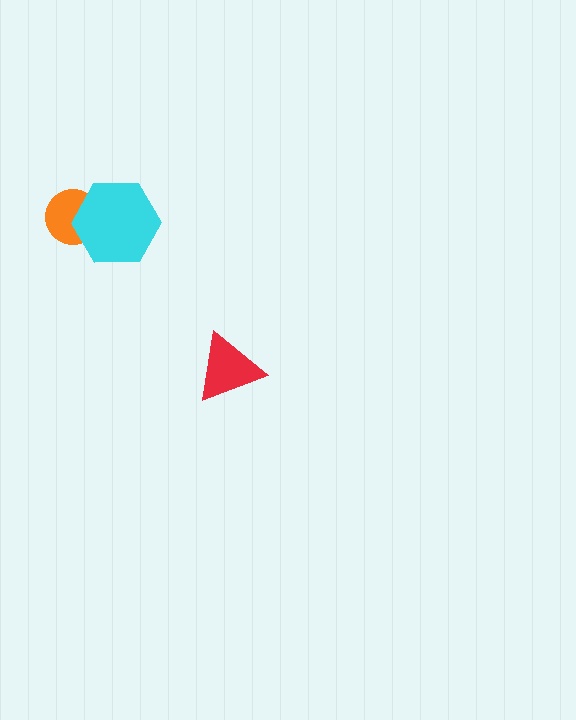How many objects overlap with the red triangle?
0 objects overlap with the red triangle.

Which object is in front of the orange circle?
The cyan hexagon is in front of the orange circle.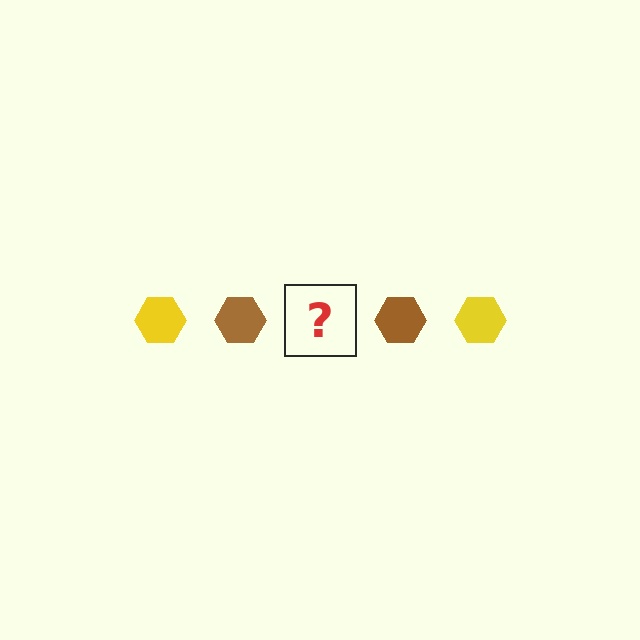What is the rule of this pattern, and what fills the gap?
The rule is that the pattern cycles through yellow, brown hexagons. The gap should be filled with a yellow hexagon.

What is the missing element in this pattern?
The missing element is a yellow hexagon.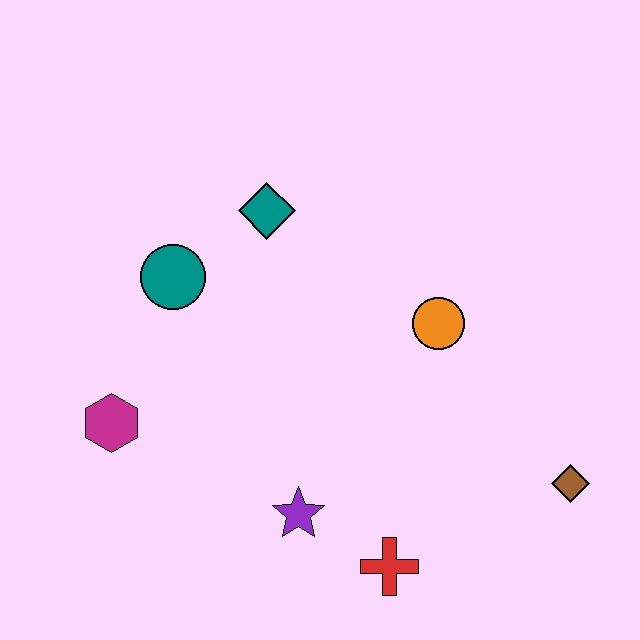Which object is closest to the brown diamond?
The red cross is closest to the brown diamond.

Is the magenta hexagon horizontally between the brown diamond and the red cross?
No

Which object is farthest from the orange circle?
The magenta hexagon is farthest from the orange circle.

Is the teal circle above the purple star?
Yes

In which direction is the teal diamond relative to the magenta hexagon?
The teal diamond is above the magenta hexagon.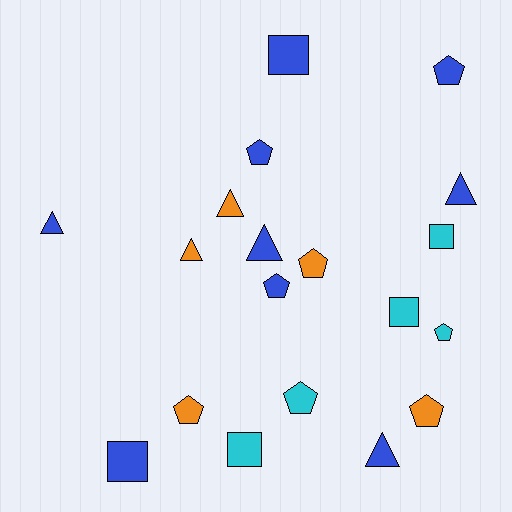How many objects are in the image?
There are 19 objects.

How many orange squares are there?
There are no orange squares.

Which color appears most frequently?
Blue, with 9 objects.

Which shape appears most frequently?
Pentagon, with 8 objects.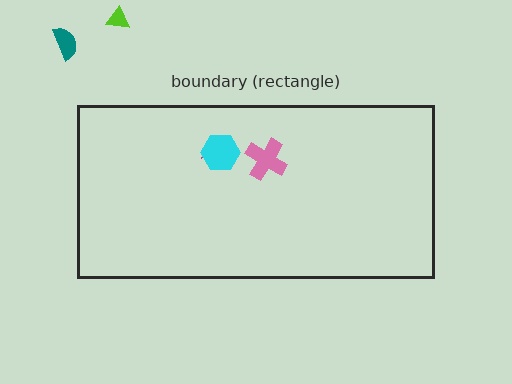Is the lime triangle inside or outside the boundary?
Outside.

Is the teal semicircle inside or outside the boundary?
Outside.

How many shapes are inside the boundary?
3 inside, 2 outside.